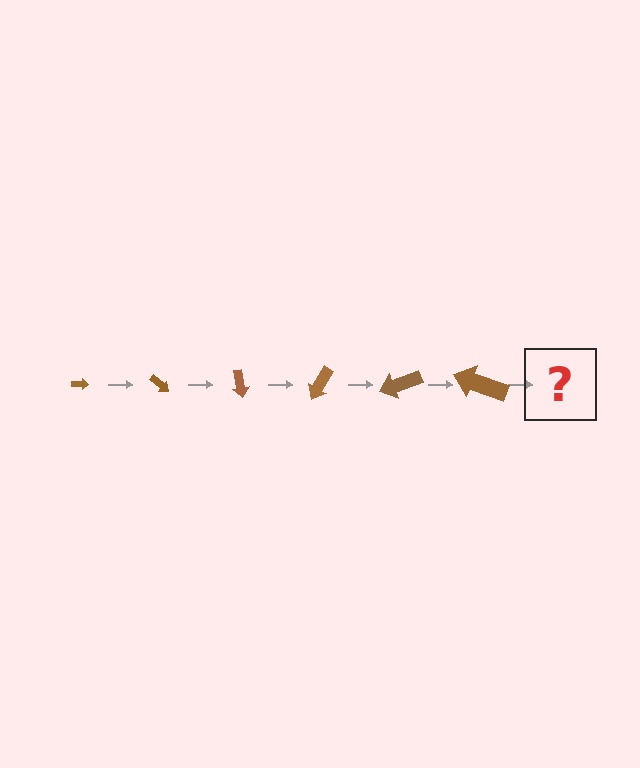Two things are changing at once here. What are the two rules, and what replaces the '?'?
The two rules are that the arrow grows larger each step and it rotates 40 degrees each step. The '?' should be an arrow, larger than the previous one and rotated 240 degrees from the start.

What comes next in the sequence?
The next element should be an arrow, larger than the previous one and rotated 240 degrees from the start.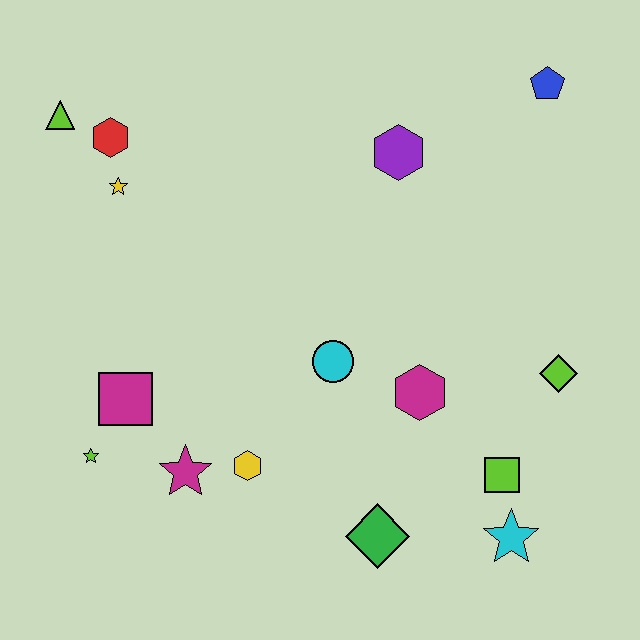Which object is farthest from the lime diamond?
The lime triangle is farthest from the lime diamond.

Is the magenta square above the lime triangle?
No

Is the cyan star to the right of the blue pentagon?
No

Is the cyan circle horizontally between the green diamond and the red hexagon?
Yes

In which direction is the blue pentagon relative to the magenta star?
The blue pentagon is above the magenta star.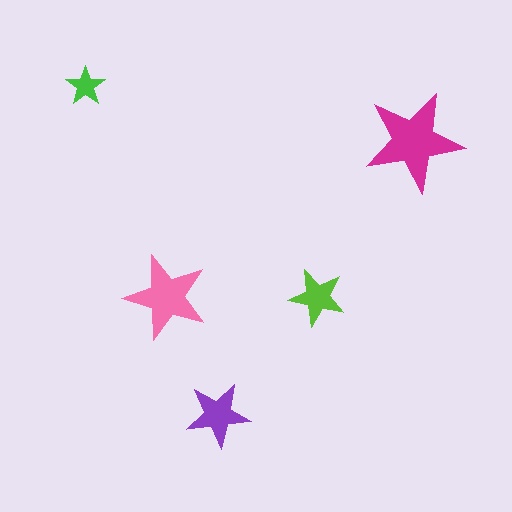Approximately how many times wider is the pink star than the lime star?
About 1.5 times wider.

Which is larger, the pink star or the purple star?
The pink one.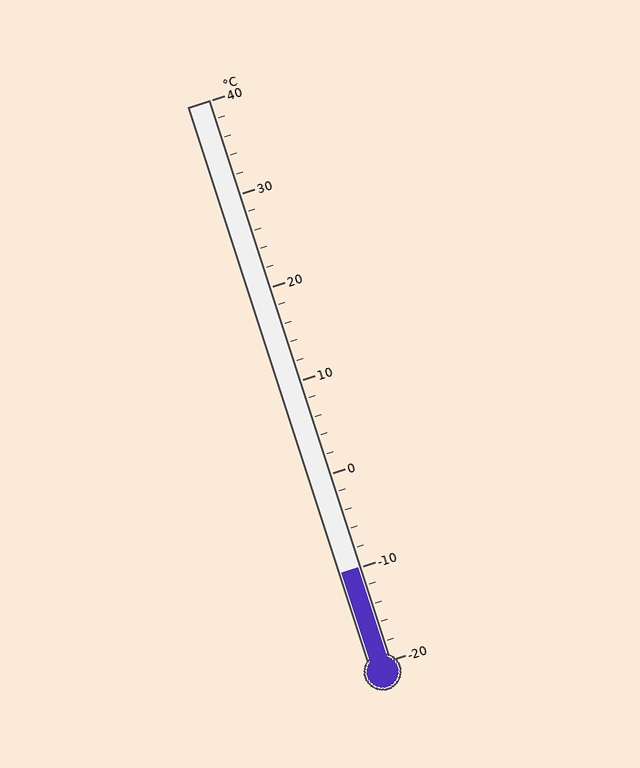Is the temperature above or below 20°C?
The temperature is below 20°C.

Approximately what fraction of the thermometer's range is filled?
The thermometer is filled to approximately 15% of its range.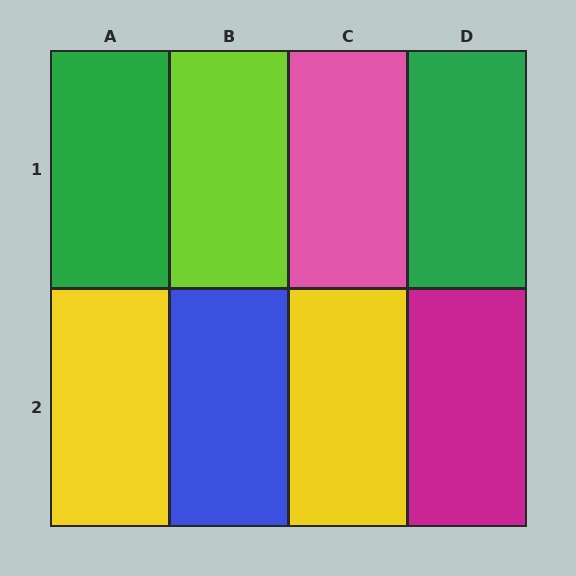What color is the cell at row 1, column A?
Green.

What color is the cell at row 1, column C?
Pink.